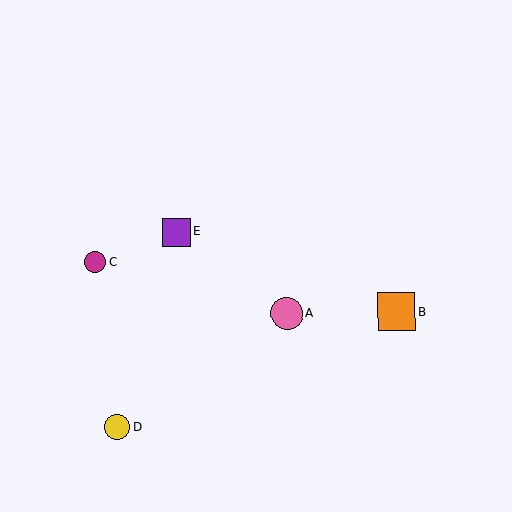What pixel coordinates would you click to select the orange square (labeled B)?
Click at (396, 312) to select the orange square B.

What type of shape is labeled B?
Shape B is an orange square.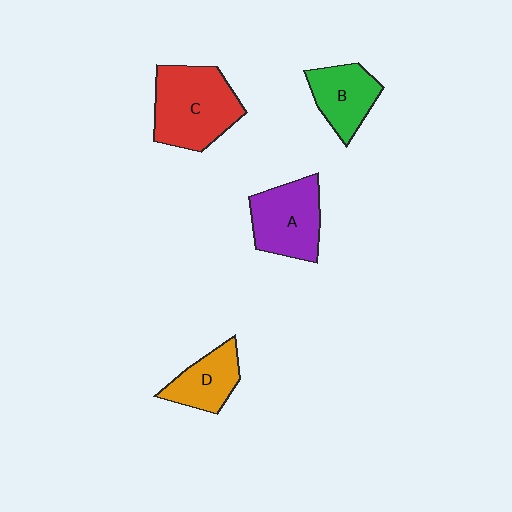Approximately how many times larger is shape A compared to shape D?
Approximately 1.4 times.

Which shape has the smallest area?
Shape D (orange).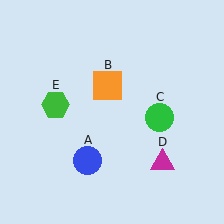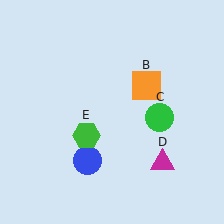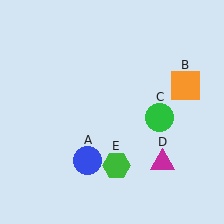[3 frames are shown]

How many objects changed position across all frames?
2 objects changed position: orange square (object B), green hexagon (object E).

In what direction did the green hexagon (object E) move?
The green hexagon (object E) moved down and to the right.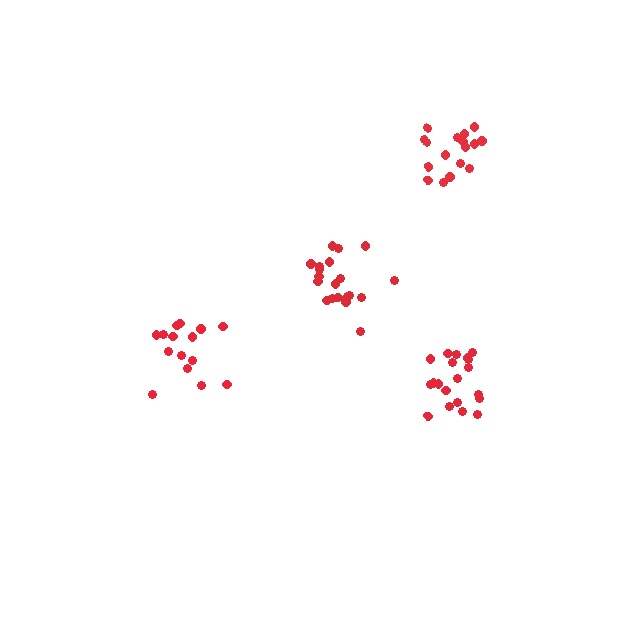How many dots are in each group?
Group 1: 20 dots, Group 2: 17 dots, Group 3: 15 dots, Group 4: 20 dots (72 total).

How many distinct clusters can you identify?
There are 4 distinct clusters.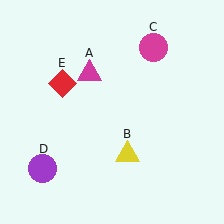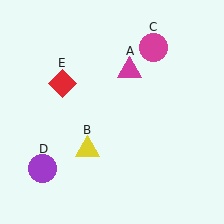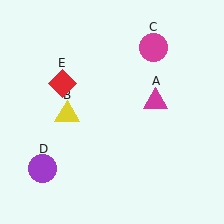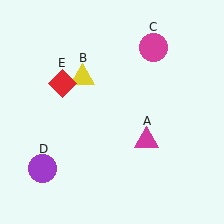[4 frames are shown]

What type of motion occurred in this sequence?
The magenta triangle (object A), yellow triangle (object B) rotated clockwise around the center of the scene.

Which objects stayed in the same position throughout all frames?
Magenta circle (object C) and purple circle (object D) and red diamond (object E) remained stationary.